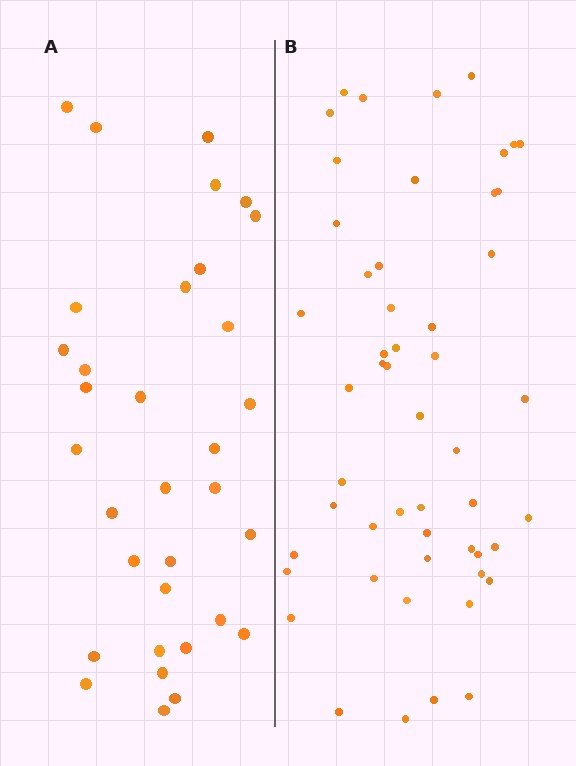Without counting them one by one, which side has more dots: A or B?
Region B (the right region) has more dots.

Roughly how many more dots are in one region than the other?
Region B has approximately 20 more dots than region A.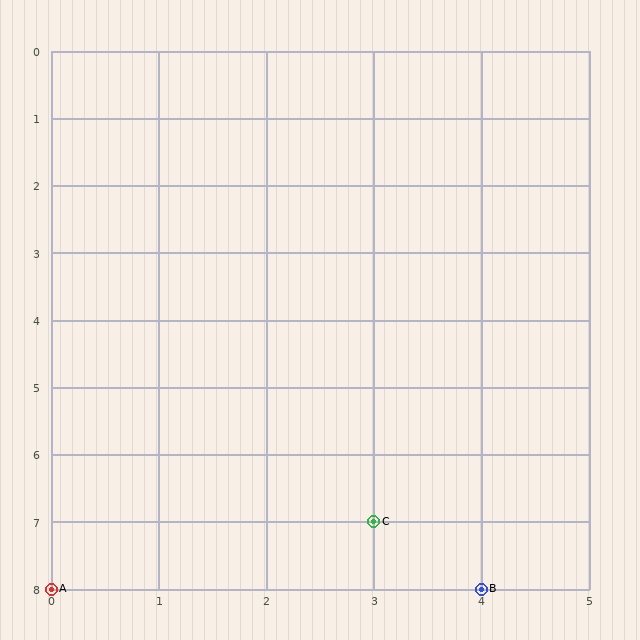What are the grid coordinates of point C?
Point C is at grid coordinates (3, 7).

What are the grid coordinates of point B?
Point B is at grid coordinates (4, 8).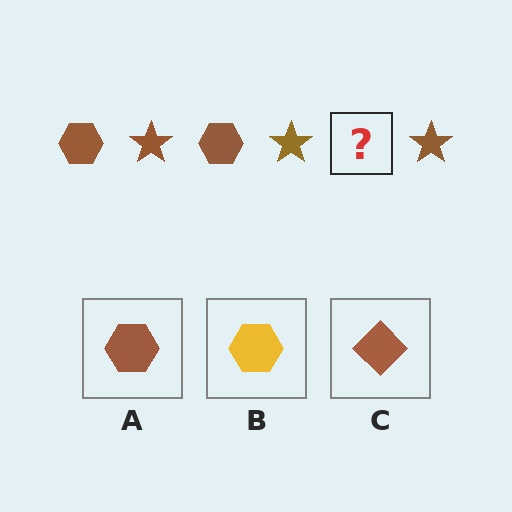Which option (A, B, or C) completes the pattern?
A.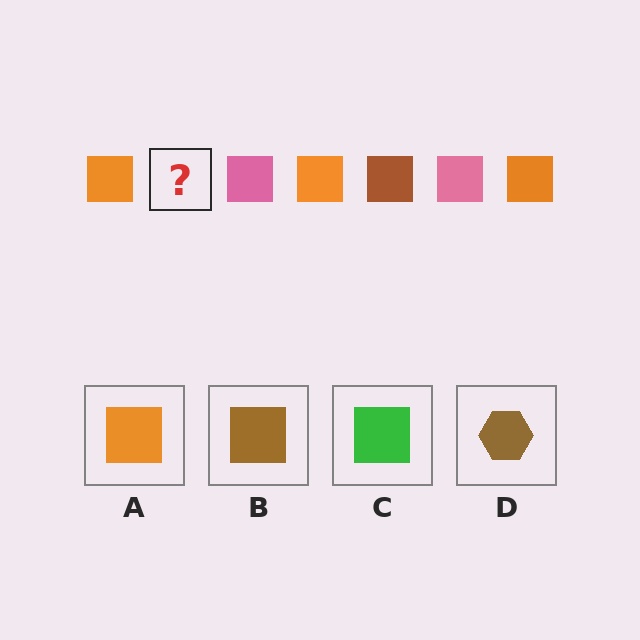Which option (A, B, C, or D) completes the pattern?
B.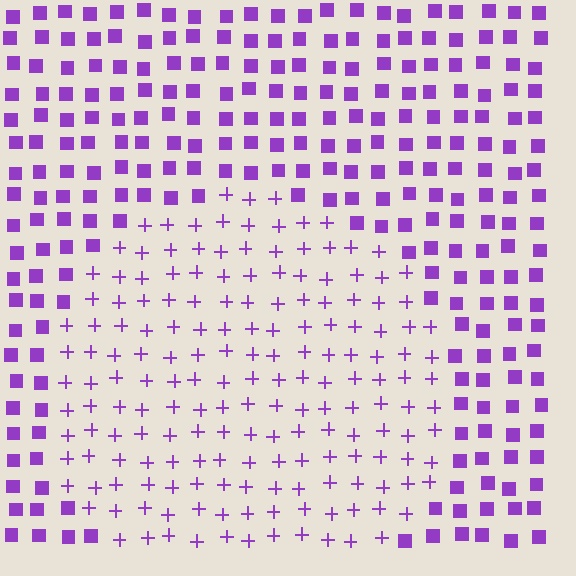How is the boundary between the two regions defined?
The boundary is defined by a change in element shape: plus signs inside vs. squares outside. All elements share the same color and spacing.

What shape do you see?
I see a circle.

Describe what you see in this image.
The image is filled with small purple elements arranged in a uniform grid. A circle-shaped region contains plus signs, while the surrounding area contains squares. The boundary is defined purely by the change in element shape.